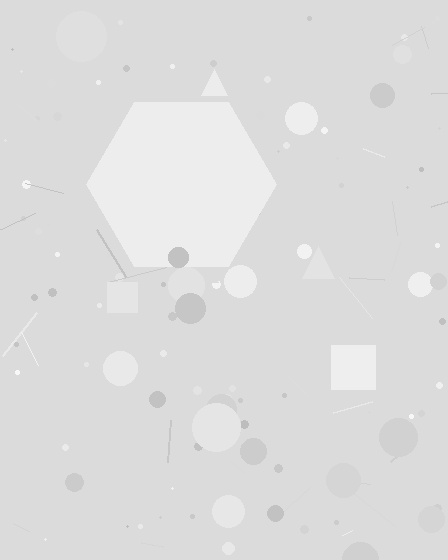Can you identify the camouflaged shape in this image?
The camouflaged shape is a hexagon.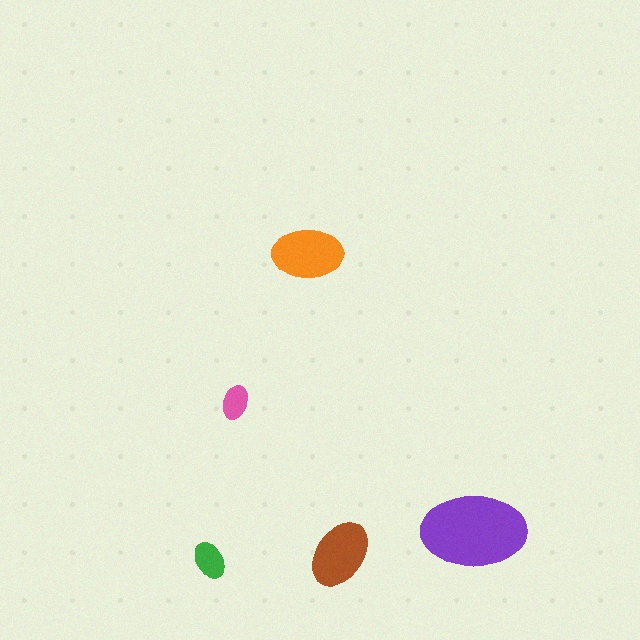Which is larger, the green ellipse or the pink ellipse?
The green one.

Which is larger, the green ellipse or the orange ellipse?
The orange one.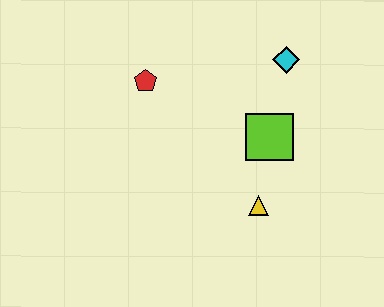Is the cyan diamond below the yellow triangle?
No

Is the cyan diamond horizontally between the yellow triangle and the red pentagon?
No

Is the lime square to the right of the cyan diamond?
No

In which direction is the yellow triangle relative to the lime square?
The yellow triangle is below the lime square.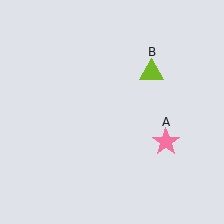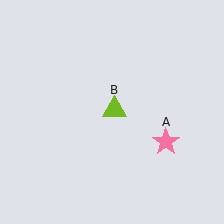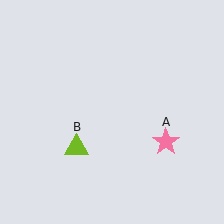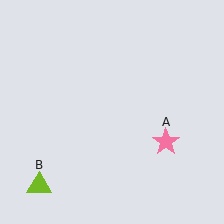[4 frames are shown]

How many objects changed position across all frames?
1 object changed position: lime triangle (object B).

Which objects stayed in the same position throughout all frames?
Pink star (object A) remained stationary.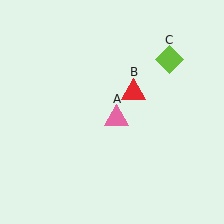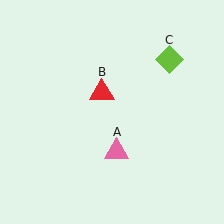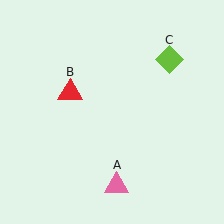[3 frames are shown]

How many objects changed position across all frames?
2 objects changed position: pink triangle (object A), red triangle (object B).